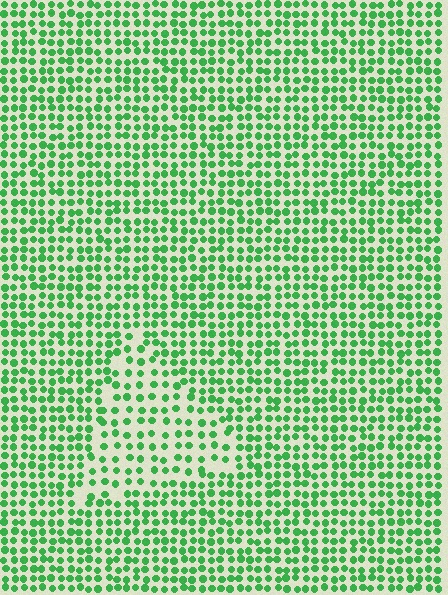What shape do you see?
I see a triangle.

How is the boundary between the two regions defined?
The boundary is defined by a change in element density (approximately 1.7x ratio). All elements are the same color, size, and shape.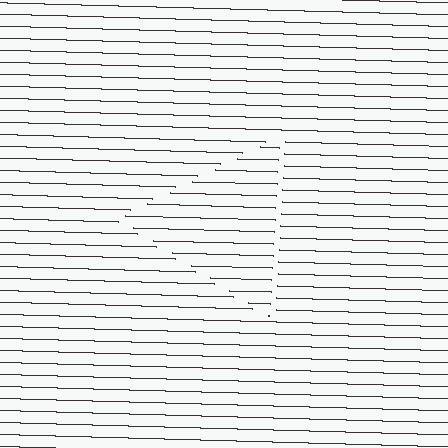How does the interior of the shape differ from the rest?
The interior of the shape contains the same grating, shifted by half a period — the contour is defined by the phase discontinuity where line-ends from the inner and outer gratings abut.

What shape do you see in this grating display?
An illusory triangle. The interior of the shape contains the same grating, shifted by half a period — the contour is defined by the phase discontinuity where line-ends from the inner and outer gratings abut.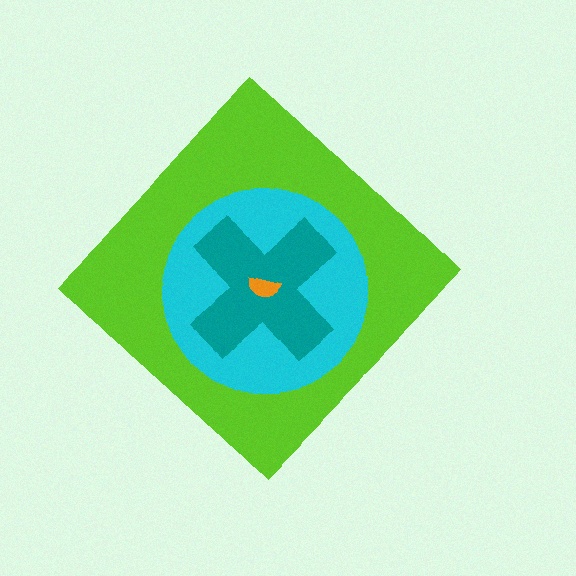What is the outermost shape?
The lime diamond.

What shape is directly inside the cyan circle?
The teal cross.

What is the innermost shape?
The orange semicircle.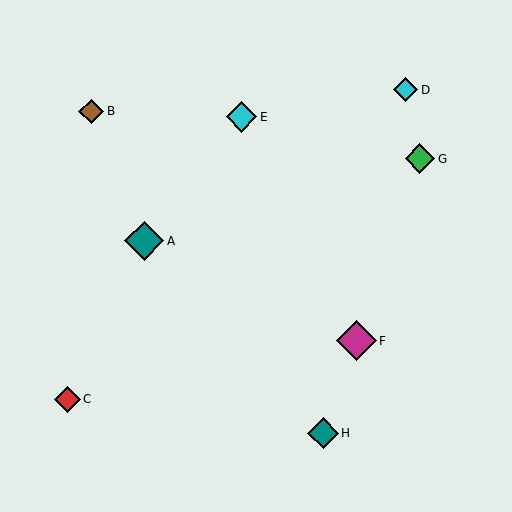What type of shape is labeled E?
Shape E is a cyan diamond.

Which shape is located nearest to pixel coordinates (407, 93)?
The cyan diamond (labeled D) at (406, 90) is nearest to that location.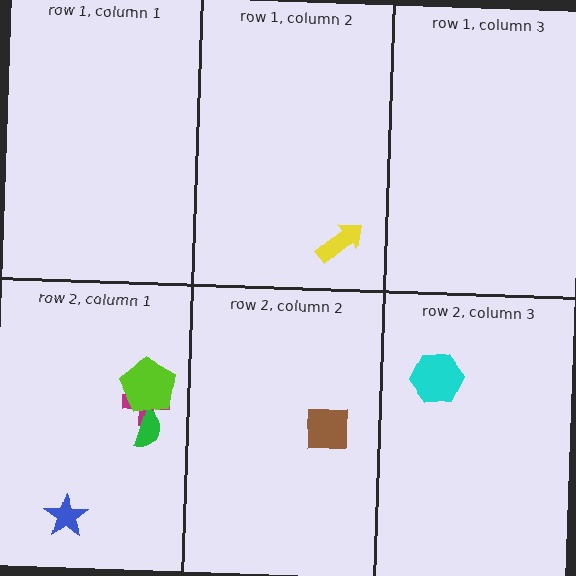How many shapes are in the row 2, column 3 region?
1.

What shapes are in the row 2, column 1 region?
The magenta cross, the green semicircle, the blue star, the lime pentagon.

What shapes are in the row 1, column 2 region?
The yellow arrow.